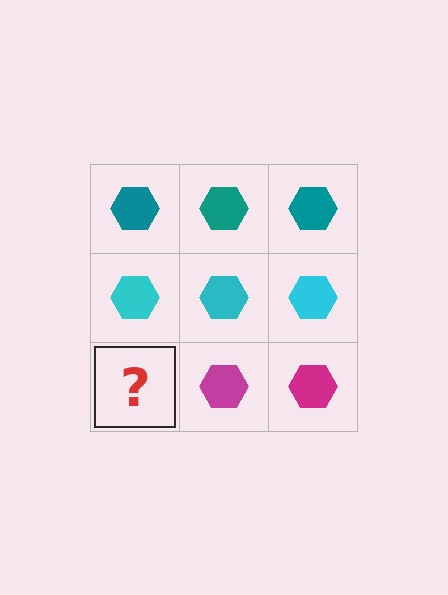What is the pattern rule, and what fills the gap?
The rule is that each row has a consistent color. The gap should be filled with a magenta hexagon.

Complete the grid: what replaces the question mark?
The question mark should be replaced with a magenta hexagon.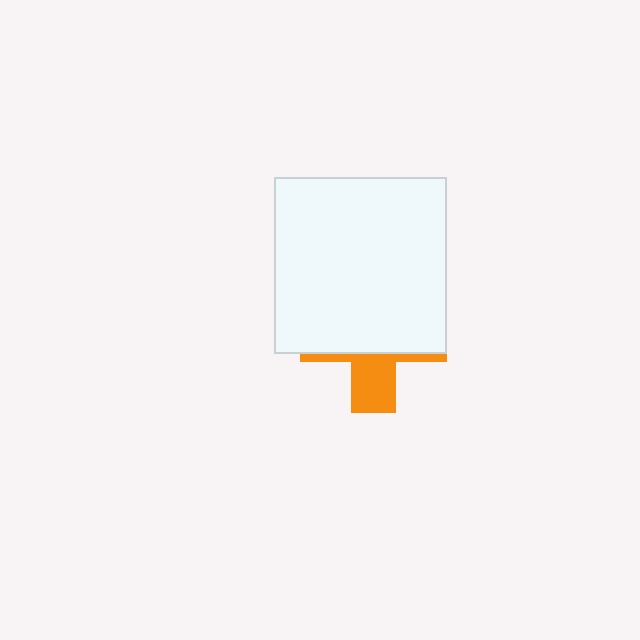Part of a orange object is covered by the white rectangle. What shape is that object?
It is a cross.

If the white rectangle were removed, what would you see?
You would see the complete orange cross.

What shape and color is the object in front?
The object in front is a white rectangle.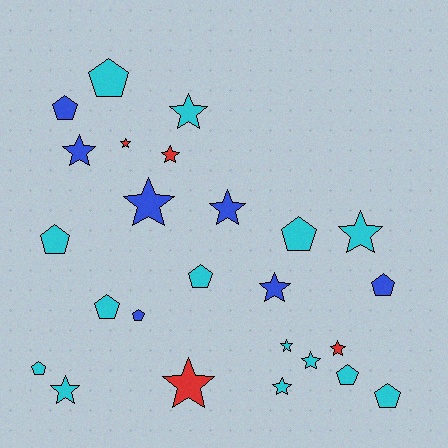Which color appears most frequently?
Cyan, with 14 objects.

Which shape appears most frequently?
Star, with 14 objects.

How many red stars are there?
There are 4 red stars.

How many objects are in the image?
There are 25 objects.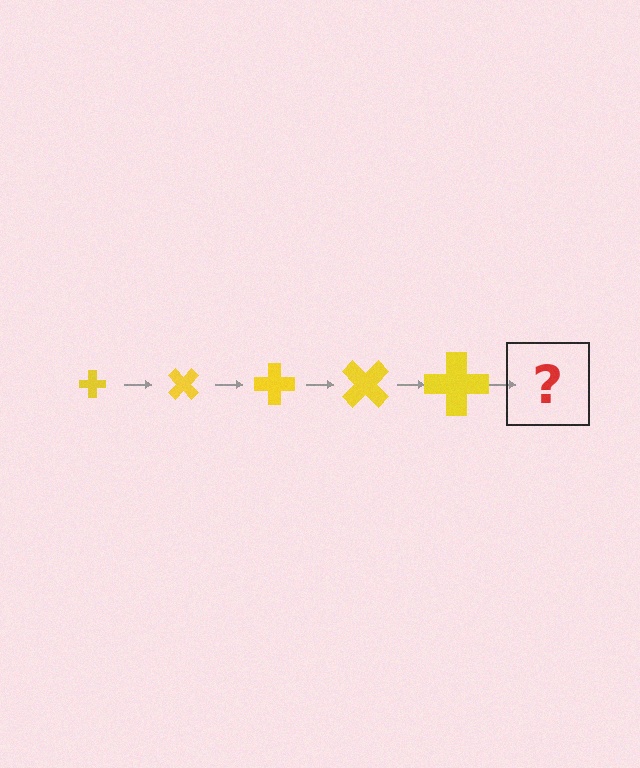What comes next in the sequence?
The next element should be a cross, larger than the previous one and rotated 225 degrees from the start.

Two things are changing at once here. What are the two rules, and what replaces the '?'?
The two rules are that the cross grows larger each step and it rotates 45 degrees each step. The '?' should be a cross, larger than the previous one and rotated 225 degrees from the start.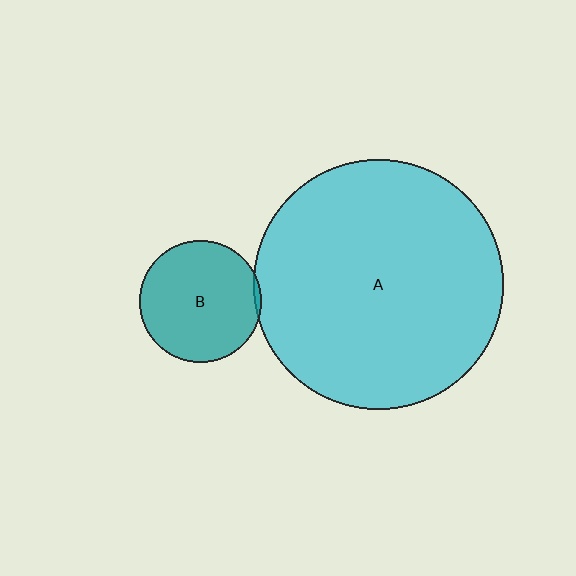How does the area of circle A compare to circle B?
Approximately 4.3 times.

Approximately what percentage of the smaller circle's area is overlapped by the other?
Approximately 5%.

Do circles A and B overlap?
Yes.